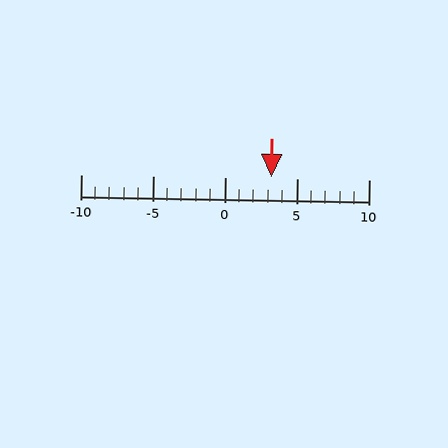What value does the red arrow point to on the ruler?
The red arrow points to approximately 3.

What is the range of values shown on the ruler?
The ruler shows values from -10 to 10.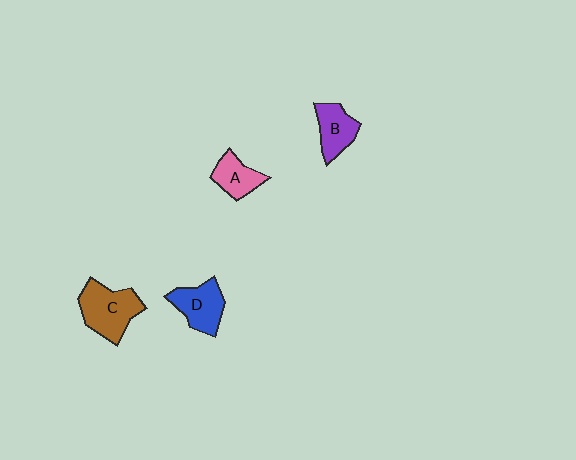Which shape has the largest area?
Shape C (brown).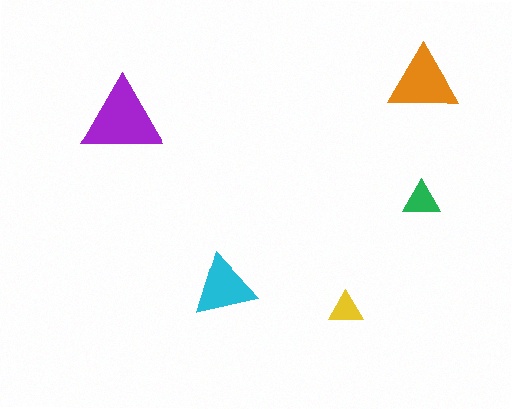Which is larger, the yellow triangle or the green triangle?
The green one.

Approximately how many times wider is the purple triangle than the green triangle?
About 2 times wider.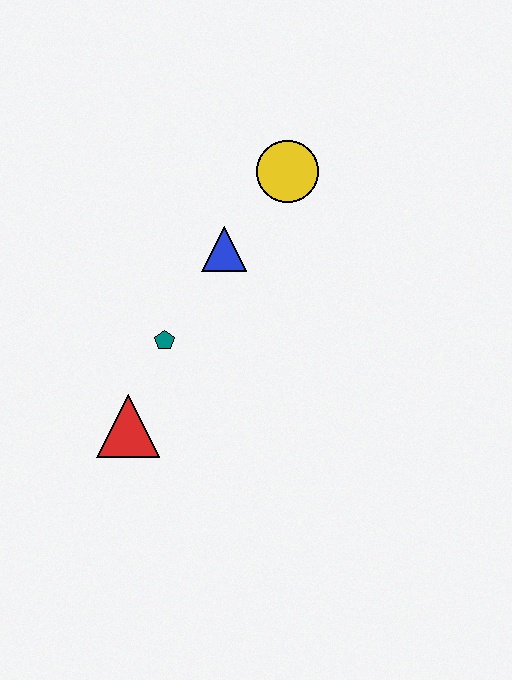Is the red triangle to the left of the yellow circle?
Yes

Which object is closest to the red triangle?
The teal pentagon is closest to the red triangle.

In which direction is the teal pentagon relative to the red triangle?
The teal pentagon is above the red triangle.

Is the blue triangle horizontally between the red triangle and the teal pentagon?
No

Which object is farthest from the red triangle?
The yellow circle is farthest from the red triangle.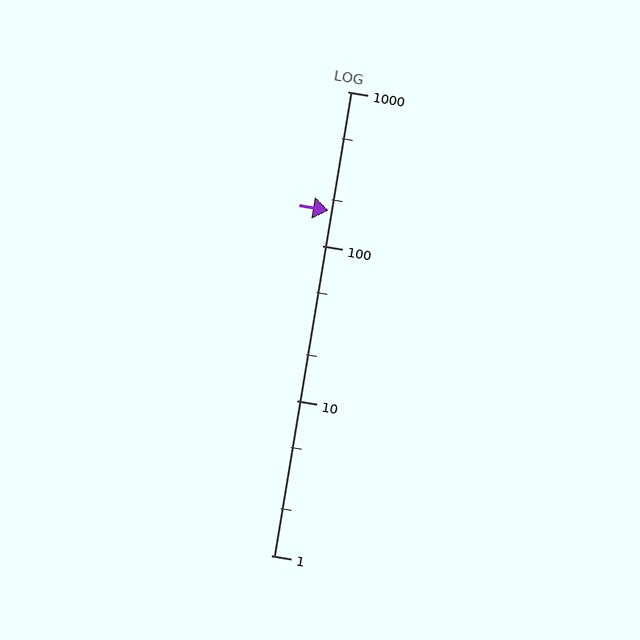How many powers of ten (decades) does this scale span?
The scale spans 3 decades, from 1 to 1000.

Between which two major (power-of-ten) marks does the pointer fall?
The pointer is between 100 and 1000.